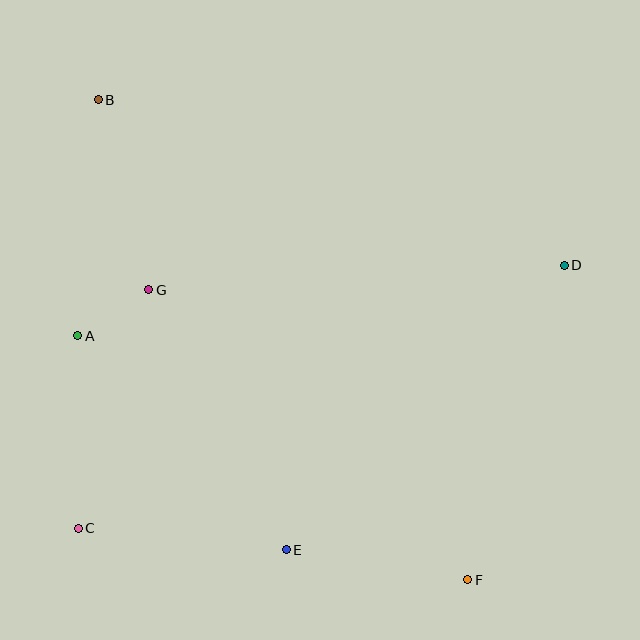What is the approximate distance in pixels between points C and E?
The distance between C and E is approximately 209 pixels.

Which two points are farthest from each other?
Points B and F are farthest from each other.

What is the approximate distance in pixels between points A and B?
The distance between A and B is approximately 237 pixels.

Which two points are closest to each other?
Points A and G are closest to each other.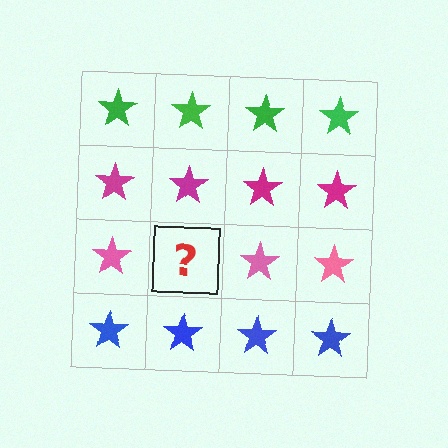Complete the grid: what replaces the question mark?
The question mark should be replaced with a pink star.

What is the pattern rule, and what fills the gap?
The rule is that each row has a consistent color. The gap should be filled with a pink star.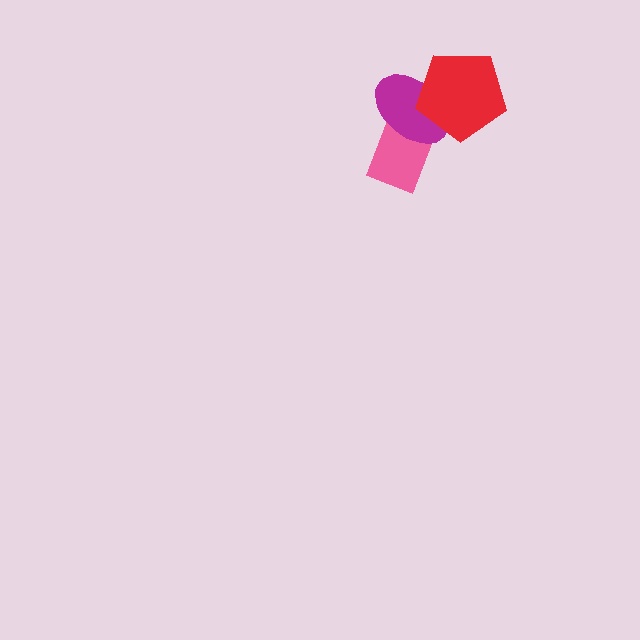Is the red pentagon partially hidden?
No, no other shape covers it.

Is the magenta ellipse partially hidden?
Yes, it is partially covered by another shape.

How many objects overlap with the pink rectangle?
2 objects overlap with the pink rectangle.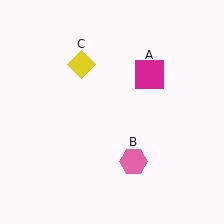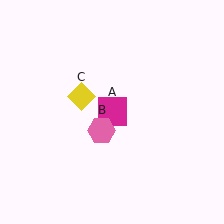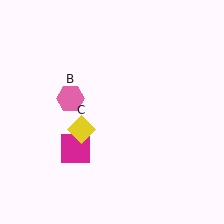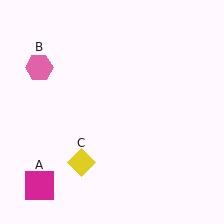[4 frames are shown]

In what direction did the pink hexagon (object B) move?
The pink hexagon (object B) moved up and to the left.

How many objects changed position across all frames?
3 objects changed position: magenta square (object A), pink hexagon (object B), yellow diamond (object C).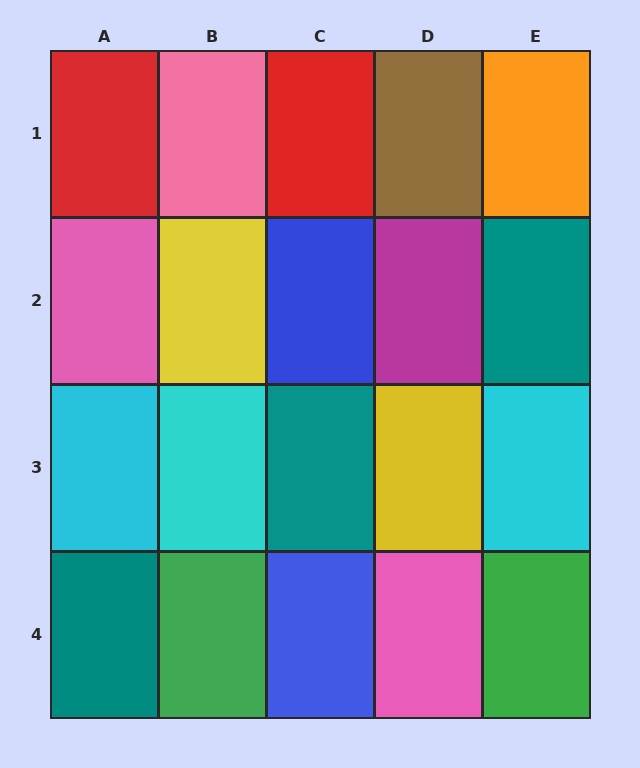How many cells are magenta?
1 cell is magenta.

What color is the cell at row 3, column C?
Teal.